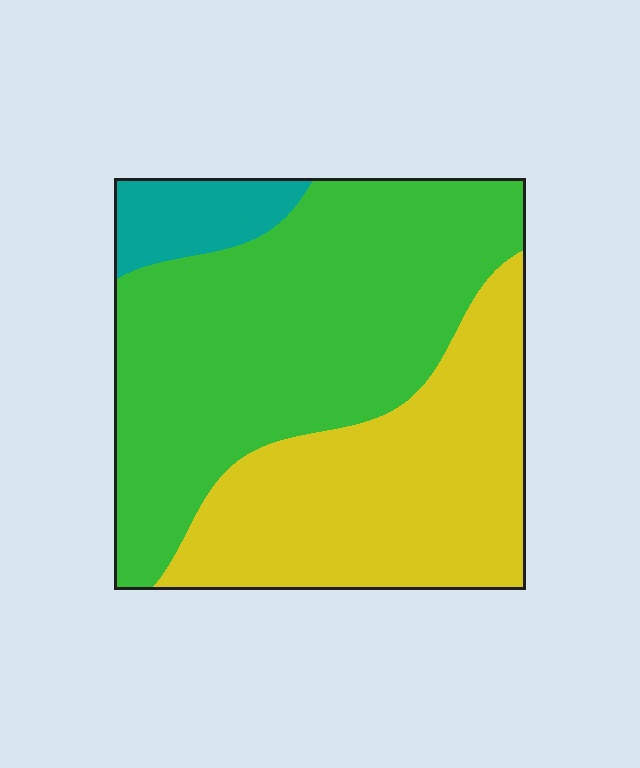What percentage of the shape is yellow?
Yellow takes up between a third and a half of the shape.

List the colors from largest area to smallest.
From largest to smallest: green, yellow, teal.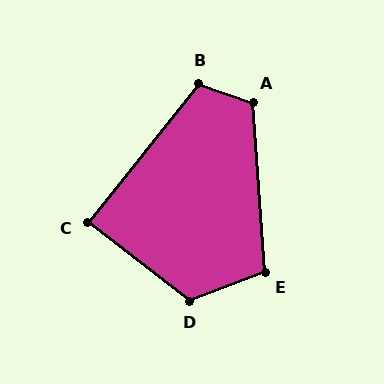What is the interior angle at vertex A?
Approximately 113 degrees (obtuse).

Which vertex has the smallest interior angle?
C, at approximately 89 degrees.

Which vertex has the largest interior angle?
D, at approximately 122 degrees.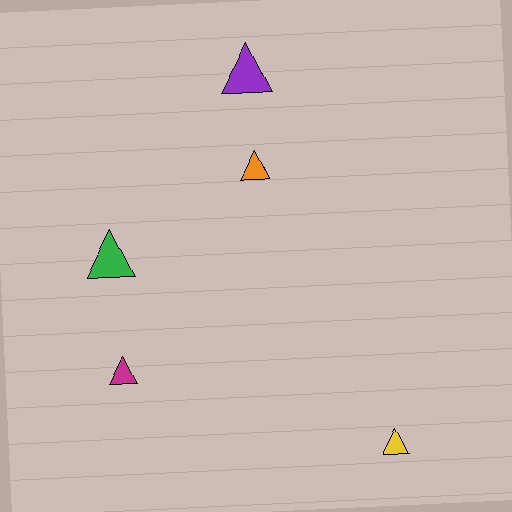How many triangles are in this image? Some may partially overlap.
There are 5 triangles.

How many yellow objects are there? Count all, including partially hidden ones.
There is 1 yellow object.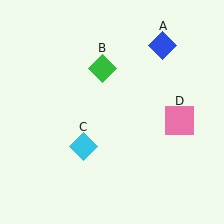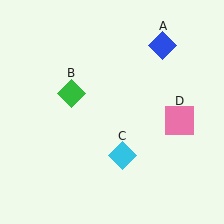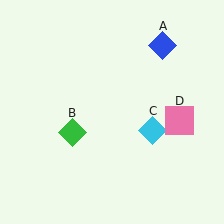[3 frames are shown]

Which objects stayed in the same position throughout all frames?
Blue diamond (object A) and pink square (object D) remained stationary.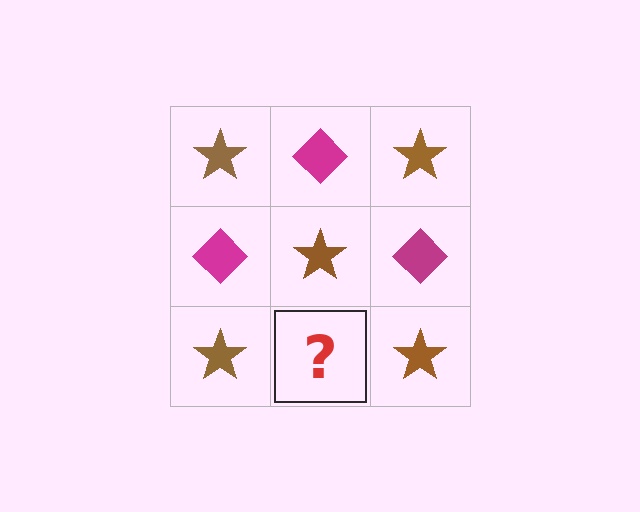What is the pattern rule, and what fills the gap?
The rule is that it alternates brown star and magenta diamond in a checkerboard pattern. The gap should be filled with a magenta diamond.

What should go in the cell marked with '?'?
The missing cell should contain a magenta diamond.